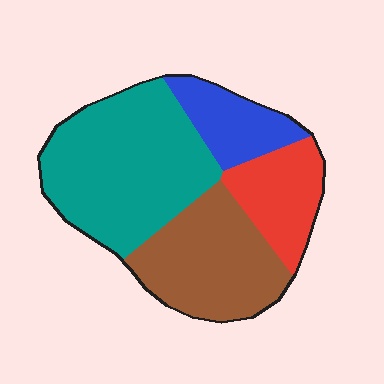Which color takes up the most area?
Teal, at roughly 40%.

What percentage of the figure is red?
Red covers roughly 15% of the figure.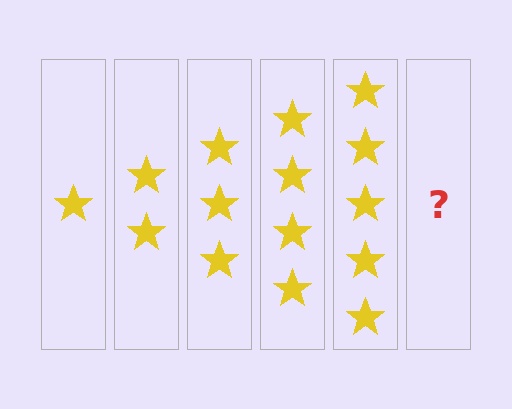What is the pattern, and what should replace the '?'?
The pattern is that each step adds one more star. The '?' should be 6 stars.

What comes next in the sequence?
The next element should be 6 stars.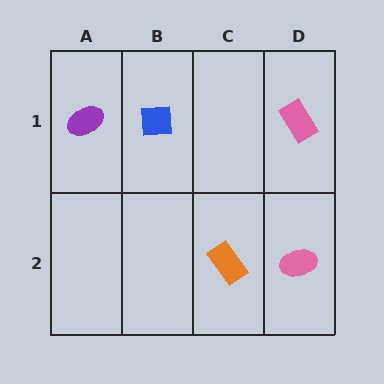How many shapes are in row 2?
2 shapes.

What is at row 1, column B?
A blue square.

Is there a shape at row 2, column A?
No, that cell is empty.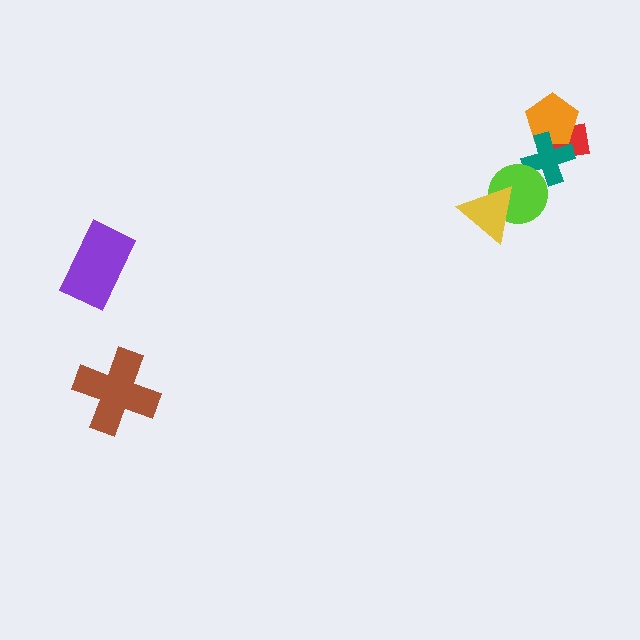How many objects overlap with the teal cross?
3 objects overlap with the teal cross.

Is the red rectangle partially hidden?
Yes, it is partially covered by another shape.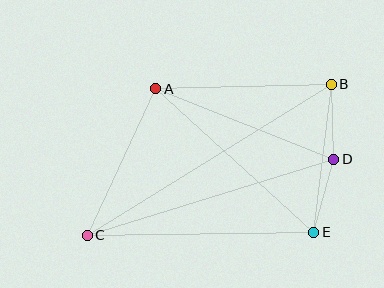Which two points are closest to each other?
Points B and D are closest to each other.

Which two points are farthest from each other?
Points B and C are farthest from each other.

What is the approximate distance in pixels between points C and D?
The distance between C and D is approximately 258 pixels.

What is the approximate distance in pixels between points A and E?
The distance between A and E is approximately 213 pixels.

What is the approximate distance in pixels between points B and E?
The distance between B and E is approximately 149 pixels.